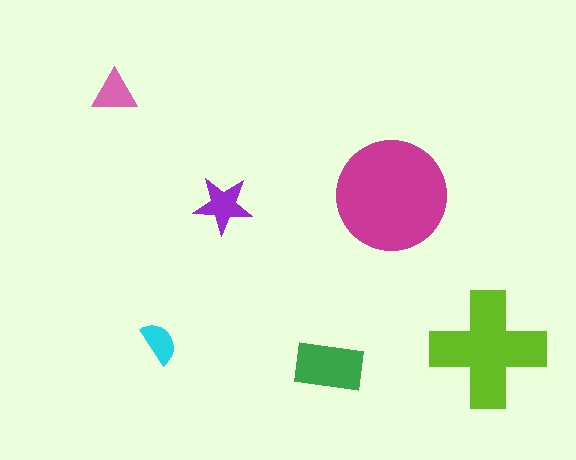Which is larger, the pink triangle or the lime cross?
The lime cross.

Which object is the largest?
The magenta circle.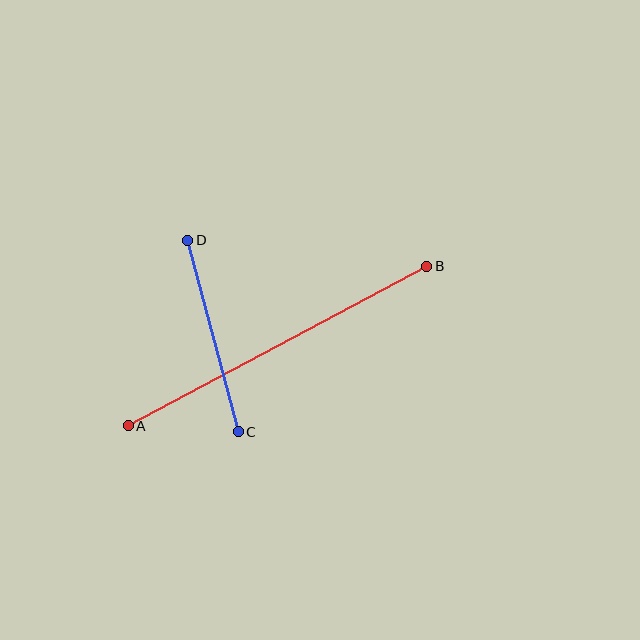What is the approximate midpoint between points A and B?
The midpoint is at approximately (278, 346) pixels.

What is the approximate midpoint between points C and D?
The midpoint is at approximately (213, 336) pixels.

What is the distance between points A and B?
The distance is approximately 338 pixels.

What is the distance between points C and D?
The distance is approximately 198 pixels.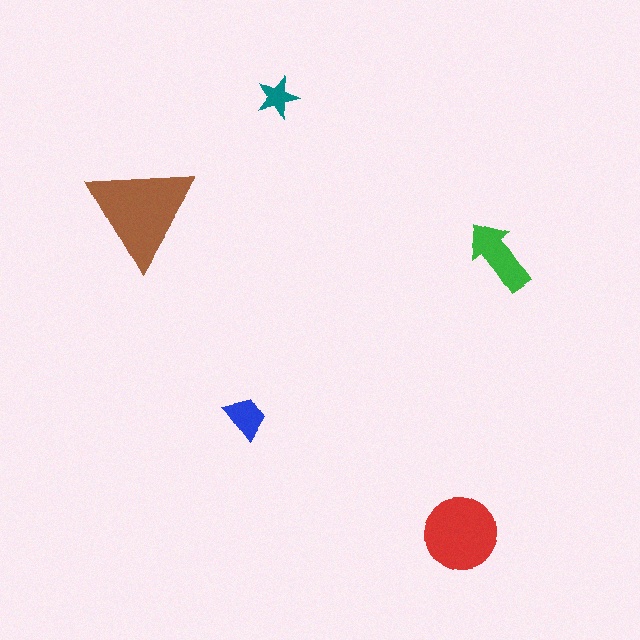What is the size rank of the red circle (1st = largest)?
2nd.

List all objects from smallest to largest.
The teal star, the blue trapezoid, the green arrow, the red circle, the brown triangle.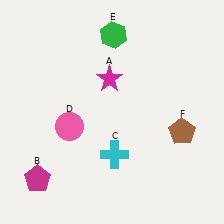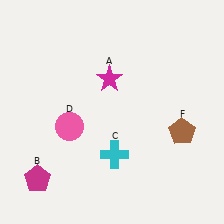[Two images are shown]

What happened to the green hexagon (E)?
The green hexagon (E) was removed in Image 2. It was in the top-right area of Image 1.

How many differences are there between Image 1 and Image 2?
There is 1 difference between the two images.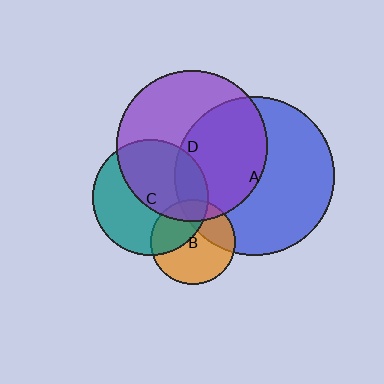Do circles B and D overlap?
Yes.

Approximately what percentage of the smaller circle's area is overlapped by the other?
Approximately 20%.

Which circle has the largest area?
Circle A (blue).